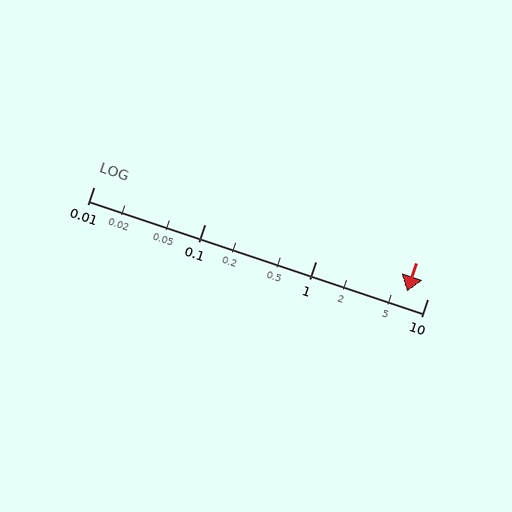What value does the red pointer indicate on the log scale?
The pointer indicates approximately 6.5.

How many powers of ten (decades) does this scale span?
The scale spans 3 decades, from 0.01 to 10.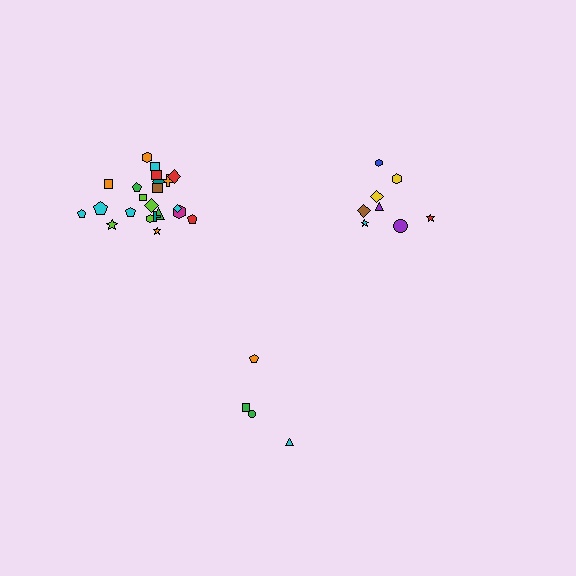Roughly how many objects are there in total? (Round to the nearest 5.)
Roughly 35 objects in total.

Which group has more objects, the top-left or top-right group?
The top-left group.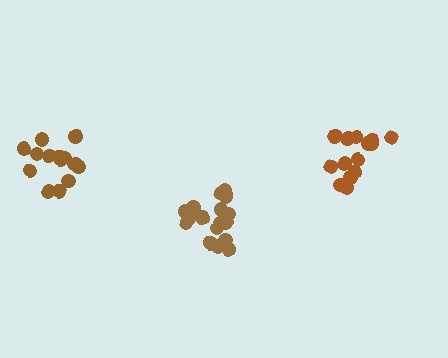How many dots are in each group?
Group 1: 17 dots, Group 2: 15 dots, Group 3: 14 dots (46 total).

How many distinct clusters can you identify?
There are 3 distinct clusters.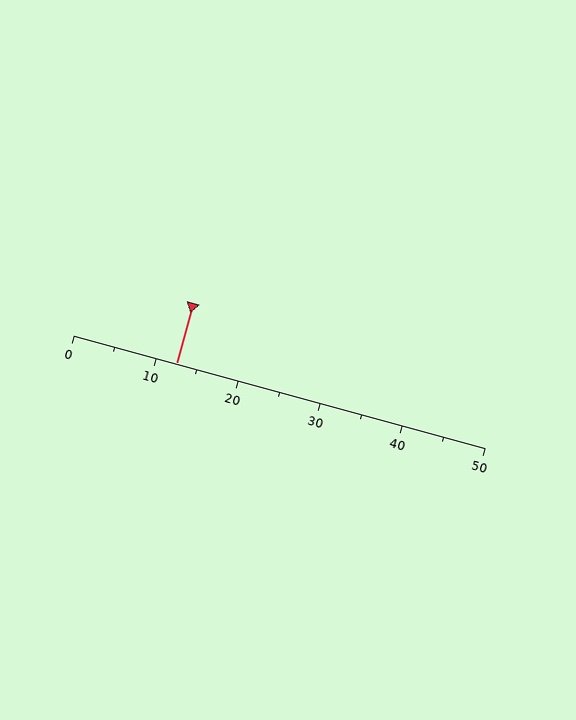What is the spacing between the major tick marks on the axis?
The major ticks are spaced 10 apart.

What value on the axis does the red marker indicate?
The marker indicates approximately 12.5.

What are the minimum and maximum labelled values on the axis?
The axis runs from 0 to 50.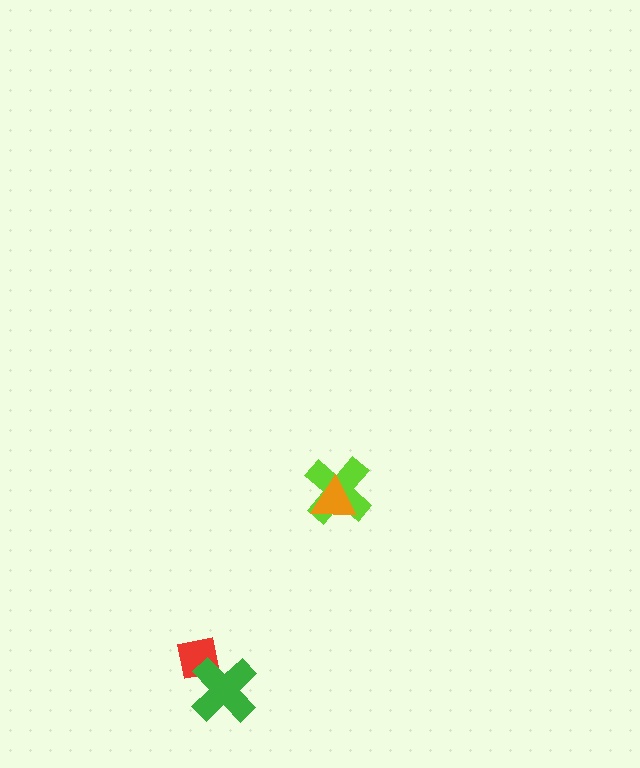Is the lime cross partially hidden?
Yes, it is partially covered by another shape.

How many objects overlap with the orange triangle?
1 object overlaps with the orange triangle.